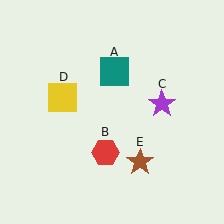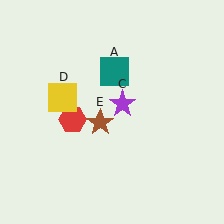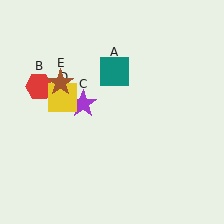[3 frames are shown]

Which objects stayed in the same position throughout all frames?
Teal square (object A) and yellow square (object D) remained stationary.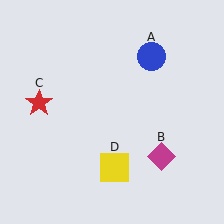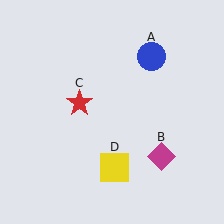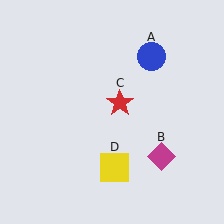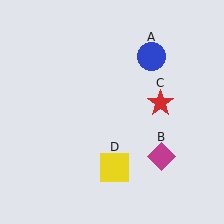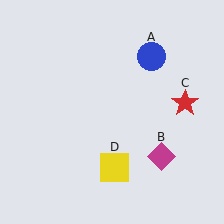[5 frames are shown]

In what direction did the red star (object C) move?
The red star (object C) moved right.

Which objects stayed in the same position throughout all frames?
Blue circle (object A) and magenta diamond (object B) and yellow square (object D) remained stationary.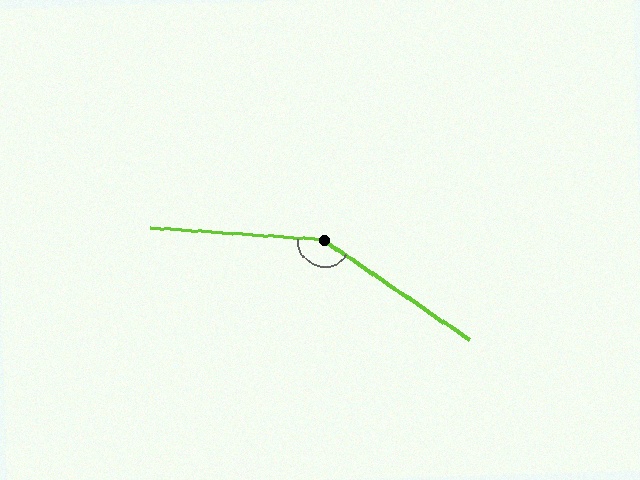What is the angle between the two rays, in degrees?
Approximately 150 degrees.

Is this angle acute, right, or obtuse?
It is obtuse.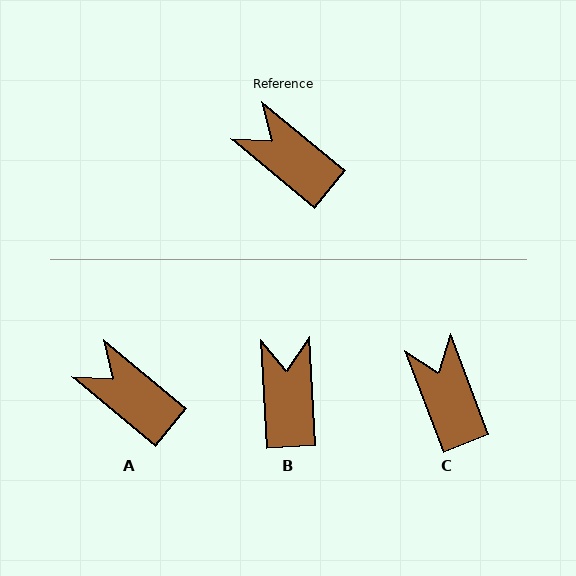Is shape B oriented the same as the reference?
No, it is off by about 47 degrees.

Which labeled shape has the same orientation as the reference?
A.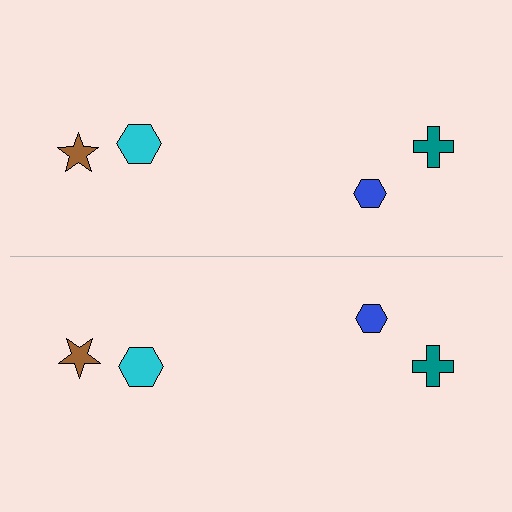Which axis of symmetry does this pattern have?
The pattern has a horizontal axis of symmetry running through the center of the image.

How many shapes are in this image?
There are 8 shapes in this image.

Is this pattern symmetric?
Yes, this pattern has bilateral (reflection) symmetry.